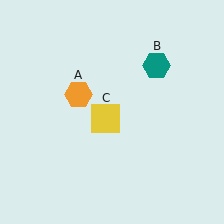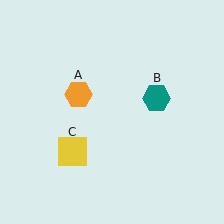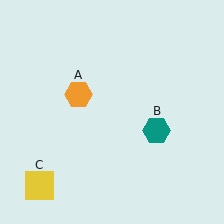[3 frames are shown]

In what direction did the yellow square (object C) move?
The yellow square (object C) moved down and to the left.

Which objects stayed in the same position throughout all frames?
Orange hexagon (object A) remained stationary.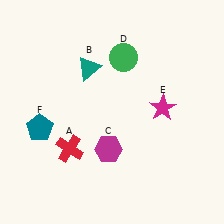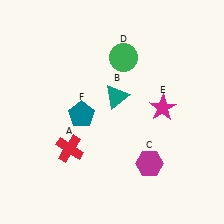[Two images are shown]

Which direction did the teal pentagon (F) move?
The teal pentagon (F) moved right.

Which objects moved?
The objects that moved are: the teal triangle (B), the magenta hexagon (C), the teal pentagon (F).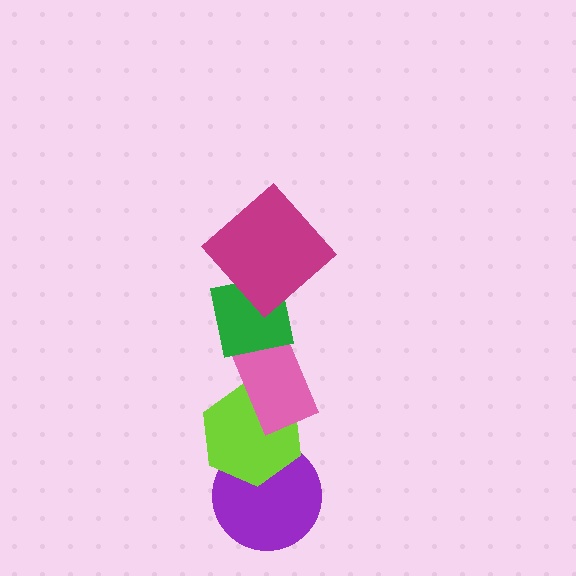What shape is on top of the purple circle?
The lime hexagon is on top of the purple circle.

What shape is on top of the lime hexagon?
The pink rectangle is on top of the lime hexagon.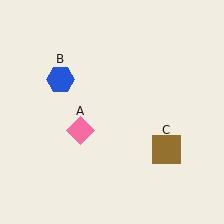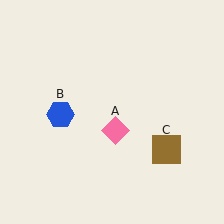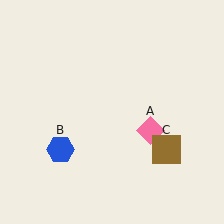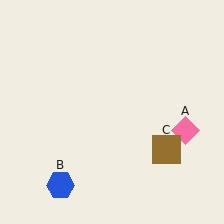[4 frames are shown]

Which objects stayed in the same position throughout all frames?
Brown square (object C) remained stationary.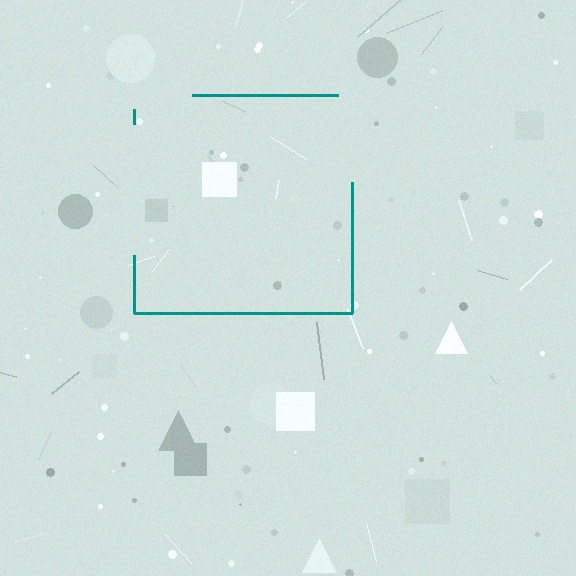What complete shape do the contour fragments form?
The contour fragments form a square.